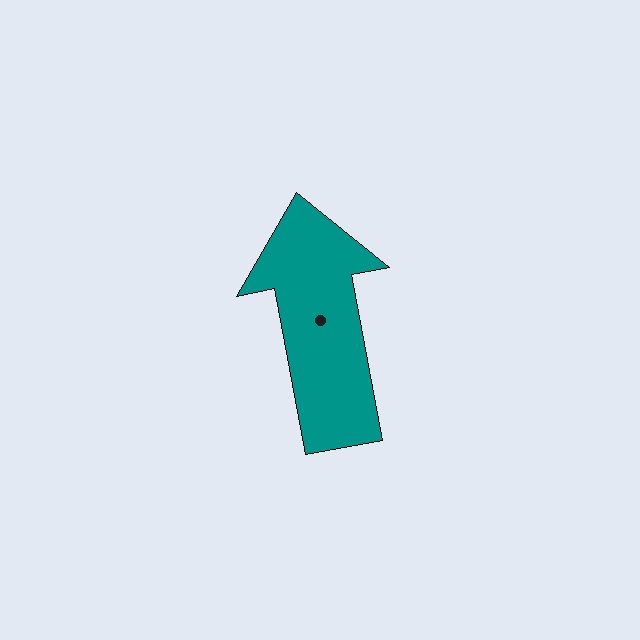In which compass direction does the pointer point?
North.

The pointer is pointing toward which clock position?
Roughly 12 o'clock.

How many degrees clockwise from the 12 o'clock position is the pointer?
Approximately 349 degrees.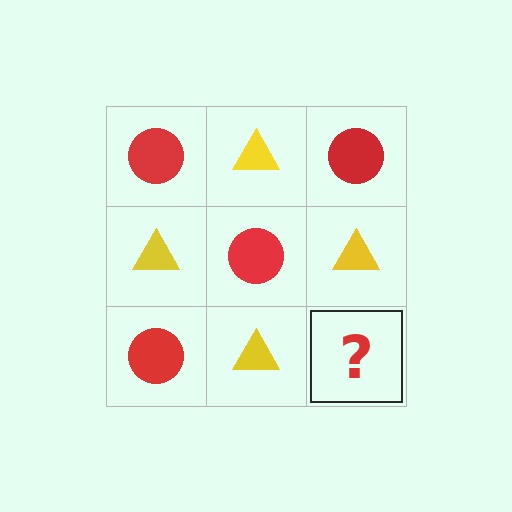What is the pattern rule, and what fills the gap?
The rule is that it alternates red circle and yellow triangle in a checkerboard pattern. The gap should be filled with a red circle.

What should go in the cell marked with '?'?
The missing cell should contain a red circle.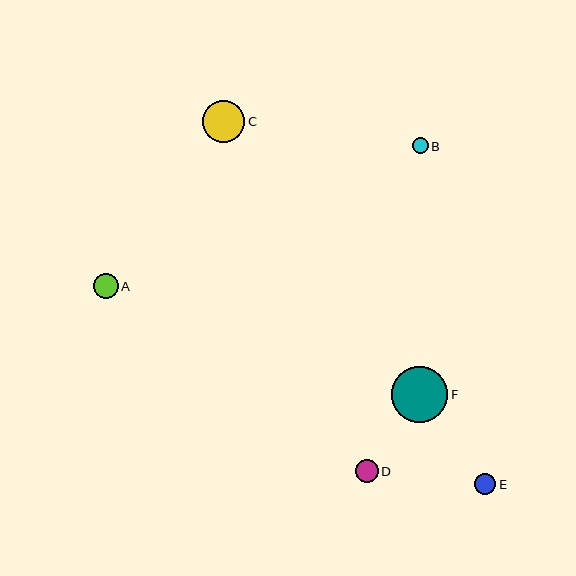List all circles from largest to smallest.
From largest to smallest: F, C, A, D, E, B.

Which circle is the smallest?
Circle B is the smallest with a size of approximately 16 pixels.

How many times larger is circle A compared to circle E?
Circle A is approximately 1.2 times the size of circle E.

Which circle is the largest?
Circle F is the largest with a size of approximately 56 pixels.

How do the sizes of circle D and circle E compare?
Circle D and circle E are approximately the same size.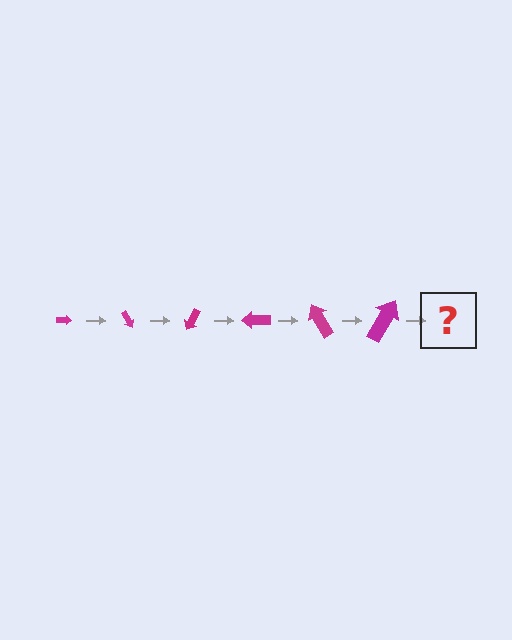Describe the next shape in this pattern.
It should be an arrow, larger than the previous one and rotated 360 degrees from the start.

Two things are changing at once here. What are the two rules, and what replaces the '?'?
The two rules are that the arrow grows larger each step and it rotates 60 degrees each step. The '?' should be an arrow, larger than the previous one and rotated 360 degrees from the start.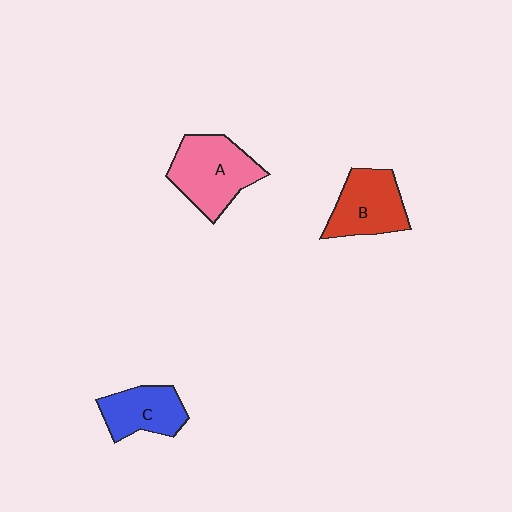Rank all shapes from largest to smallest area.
From largest to smallest: A (pink), B (red), C (blue).